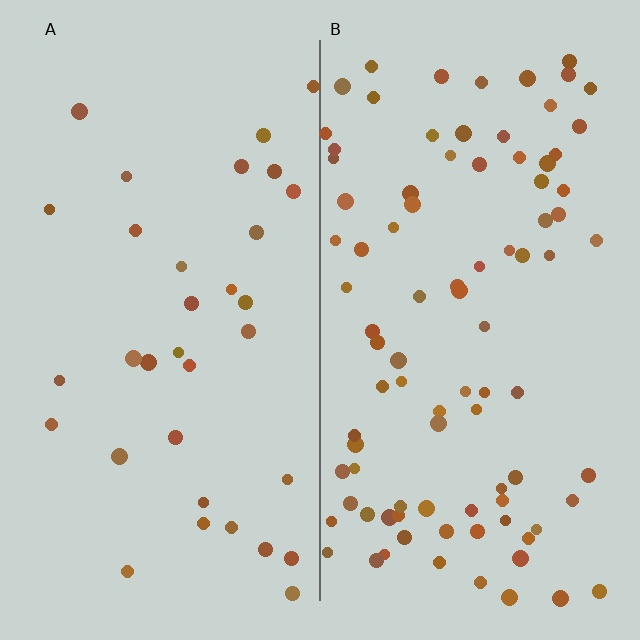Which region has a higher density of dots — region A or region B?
B (the right).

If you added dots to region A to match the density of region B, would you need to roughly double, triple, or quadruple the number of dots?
Approximately triple.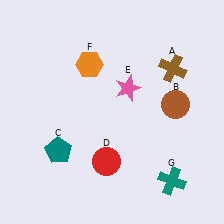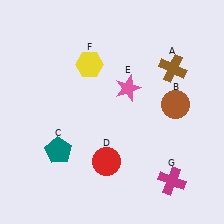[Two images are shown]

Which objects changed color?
F changed from orange to yellow. G changed from teal to magenta.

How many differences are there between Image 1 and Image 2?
There are 2 differences between the two images.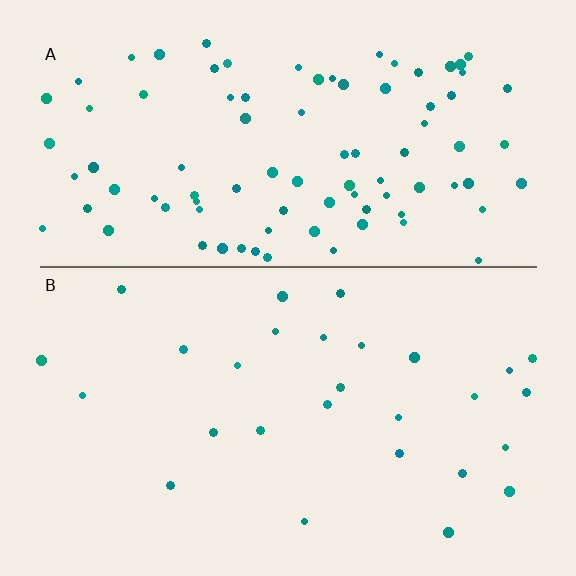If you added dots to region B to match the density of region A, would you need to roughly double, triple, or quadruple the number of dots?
Approximately triple.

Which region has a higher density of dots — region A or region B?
A (the top).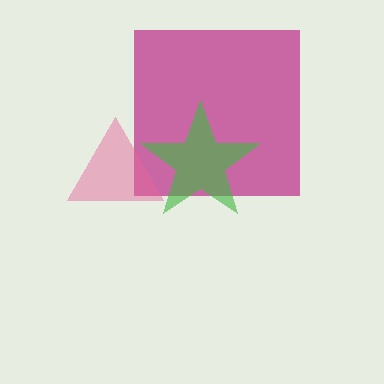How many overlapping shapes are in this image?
There are 3 overlapping shapes in the image.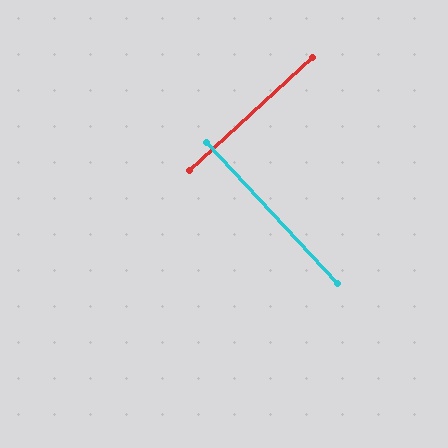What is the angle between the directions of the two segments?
Approximately 90 degrees.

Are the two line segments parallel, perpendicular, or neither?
Perpendicular — they meet at approximately 90°.